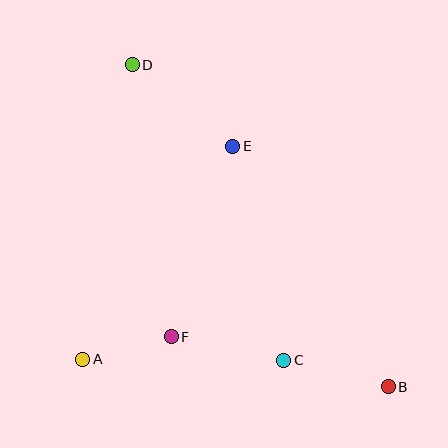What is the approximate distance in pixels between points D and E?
The distance between D and E is approximately 130 pixels.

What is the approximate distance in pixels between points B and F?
The distance between B and F is approximately 223 pixels.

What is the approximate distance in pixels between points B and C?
The distance between B and C is approximately 108 pixels.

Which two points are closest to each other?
Points A and F are closest to each other.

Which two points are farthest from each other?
Points B and D are farthest from each other.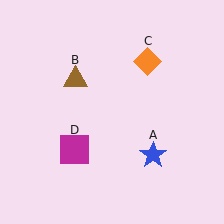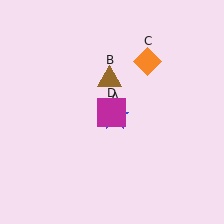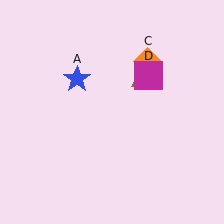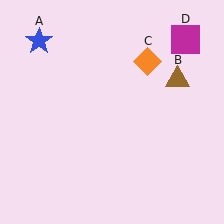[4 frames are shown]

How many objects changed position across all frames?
3 objects changed position: blue star (object A), brown triangle (object B), magenta square (object D).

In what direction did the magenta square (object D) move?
The magenta square (object D) moved up and to the right.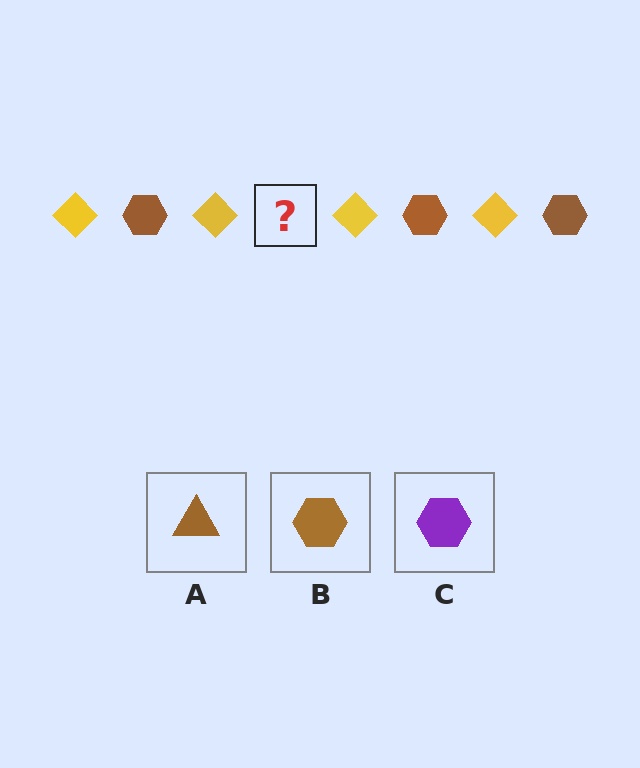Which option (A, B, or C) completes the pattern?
B.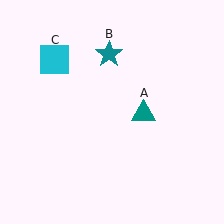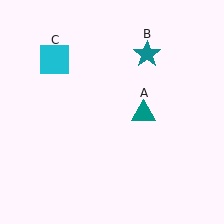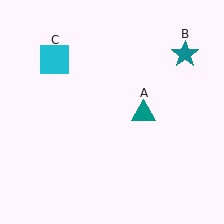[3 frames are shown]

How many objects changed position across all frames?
1 object changed position: teal star (object B).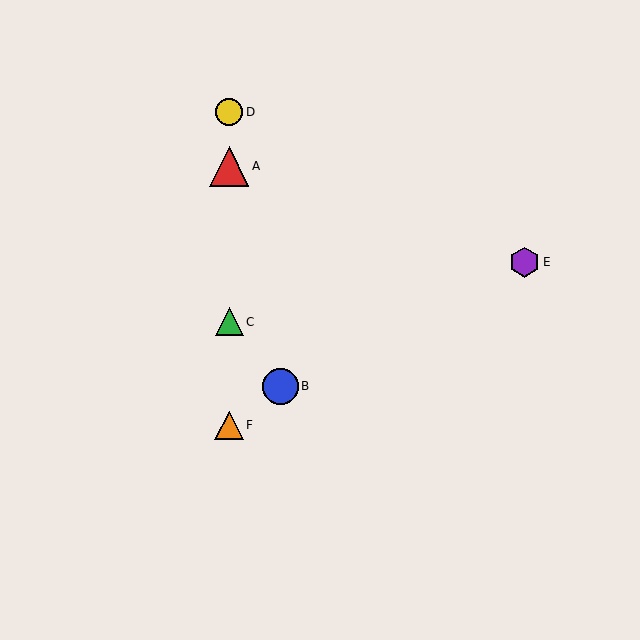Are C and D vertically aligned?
Yes, both are at x≈229.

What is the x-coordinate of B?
Object B is at x≈280.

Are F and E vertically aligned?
No, F is at x≈229 and E is at x≈525.